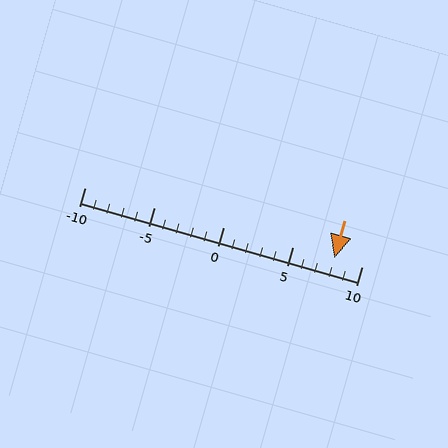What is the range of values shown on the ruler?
The ruler shows values from -10 to 10.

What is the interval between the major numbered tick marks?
The major tick marks are spaced 5 units apart.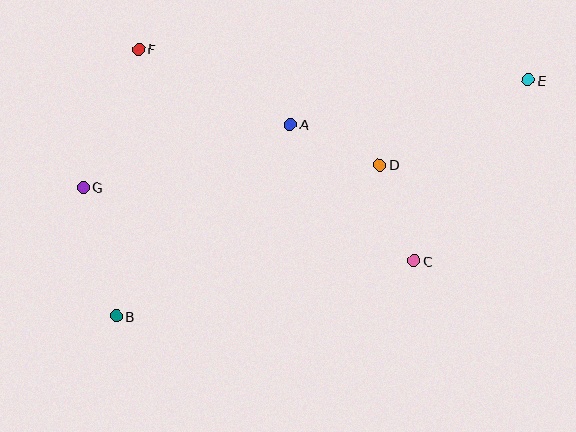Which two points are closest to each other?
Points A and D are closest to each other.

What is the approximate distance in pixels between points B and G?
The distance between B and G is approximately 133 pixels.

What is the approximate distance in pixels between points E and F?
The distance between E and F is approximately 391 pixels.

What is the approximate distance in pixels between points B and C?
The distance between B and C is approximately 303 pixels.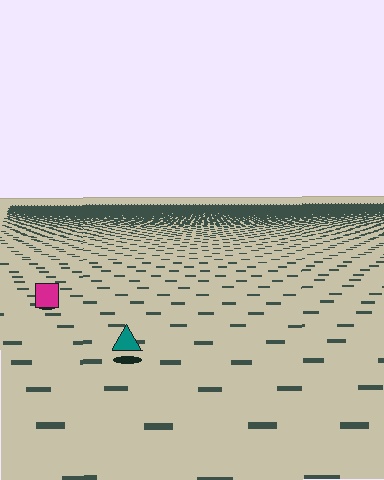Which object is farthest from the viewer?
The magenta square is farthest from the viewer. It appears smaller and the ground texture around it is denser.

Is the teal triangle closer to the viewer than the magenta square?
Yes. The teal triangle is closer — you can tell from the texture gradient: the ground texture is coarser near it.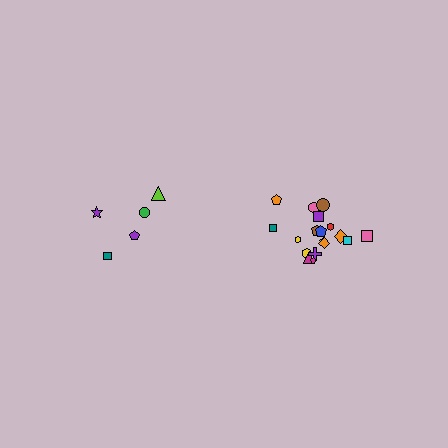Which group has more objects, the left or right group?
The right group.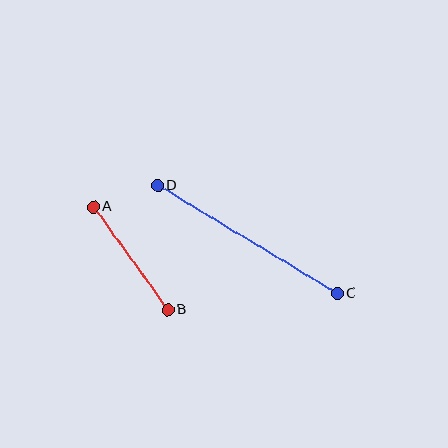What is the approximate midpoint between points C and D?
The midpoint is at approximately (247, 239) pixels.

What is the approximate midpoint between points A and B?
The midpoint is at approximately (131, 258) pixels.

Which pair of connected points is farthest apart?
Points C and D are farthest apart.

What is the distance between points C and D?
The distance is approximately 209 pixels.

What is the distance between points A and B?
The distance is approximately 127 pixels.